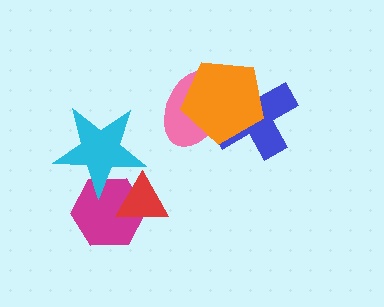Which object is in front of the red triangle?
The cyan star is in front of the red triangle.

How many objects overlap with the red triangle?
2 objects overlap with the red triangle.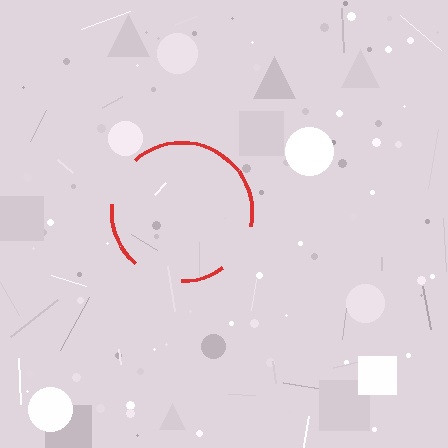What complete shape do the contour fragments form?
The contour fragments form a circle.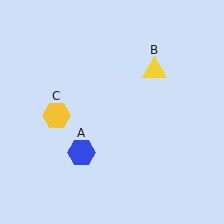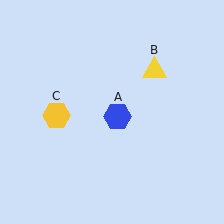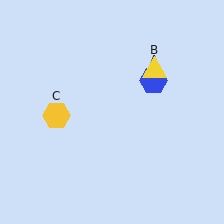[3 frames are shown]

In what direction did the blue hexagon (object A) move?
The blue hexagon (object A) moved up and to the right.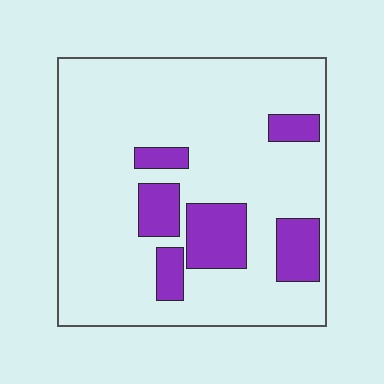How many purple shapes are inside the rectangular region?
6.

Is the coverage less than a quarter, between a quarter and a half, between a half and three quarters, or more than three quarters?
Less than a quarter.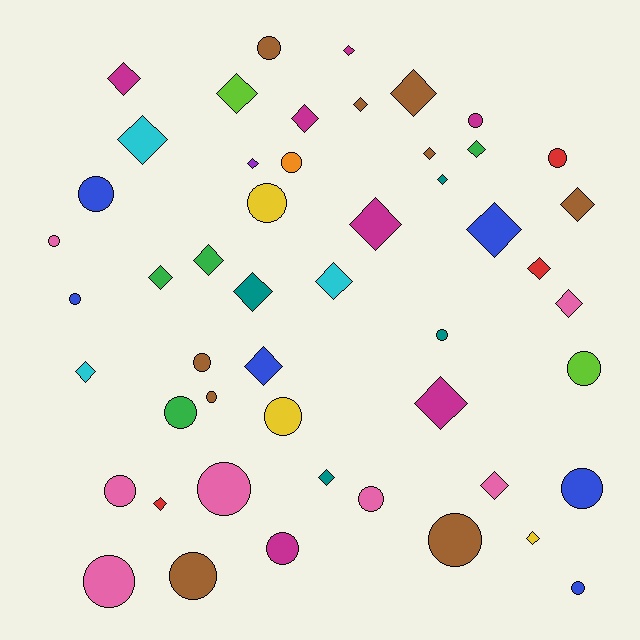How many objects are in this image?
There are 50 objects.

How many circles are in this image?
There are 23 circles.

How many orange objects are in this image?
There is 1 orange object.